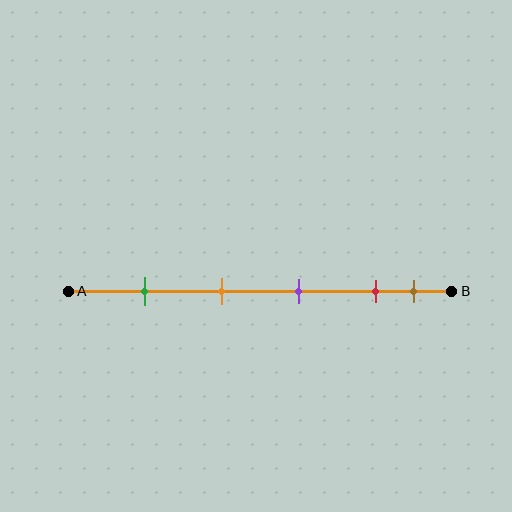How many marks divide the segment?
There are 5 marks dividing the segment.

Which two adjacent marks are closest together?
The red and brown marks are the closest adjacent pair.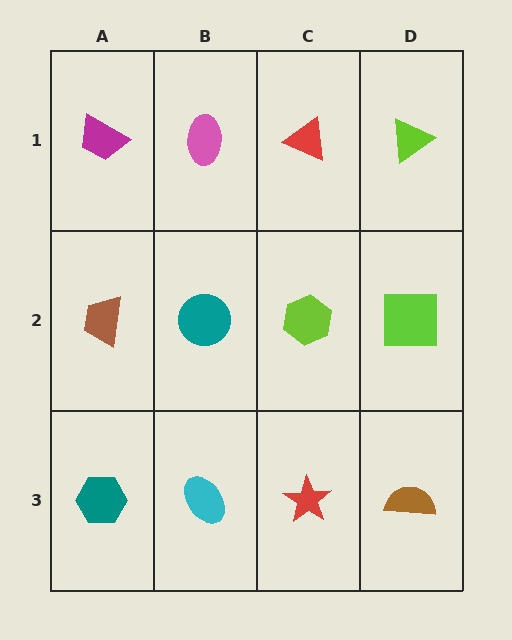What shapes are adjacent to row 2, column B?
A pink ellipse (row 1, column B), a cyan ellipse (row 3, column B), a brown trapezoid (row 2, column A), a lime hexagon (row 2, column C).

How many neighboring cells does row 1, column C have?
3.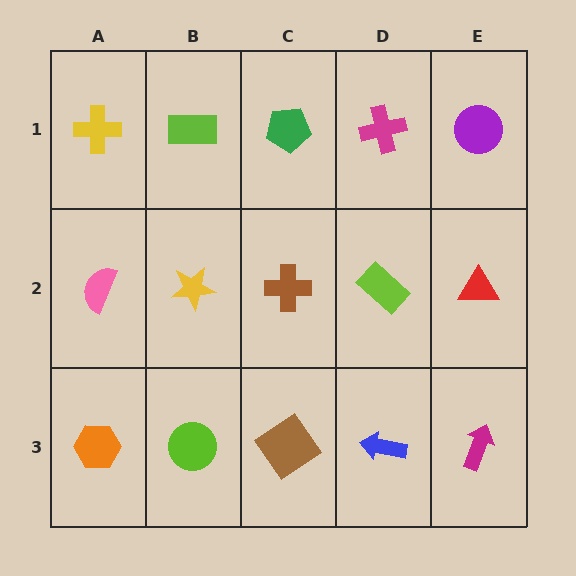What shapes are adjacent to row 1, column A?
A pink semicircle (row 2, column A), a lime rectangle (row 1, column B).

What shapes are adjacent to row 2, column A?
A yellow cross (row 1, column A), an orange hexagon (row 3, column A), a yellow star (row 2, column B).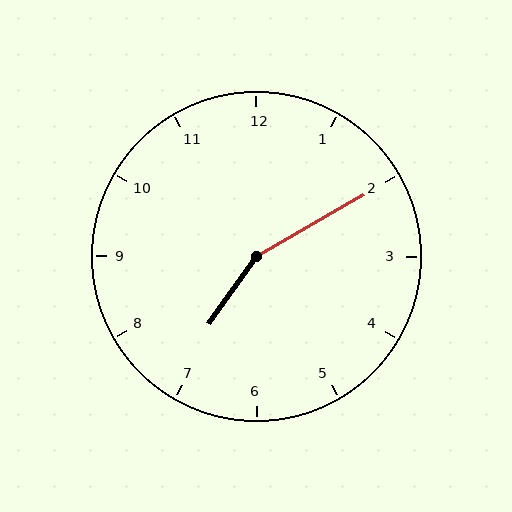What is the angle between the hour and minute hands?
Approximately 155 degrees.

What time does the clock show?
7:10.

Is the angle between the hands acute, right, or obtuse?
It is obtuse.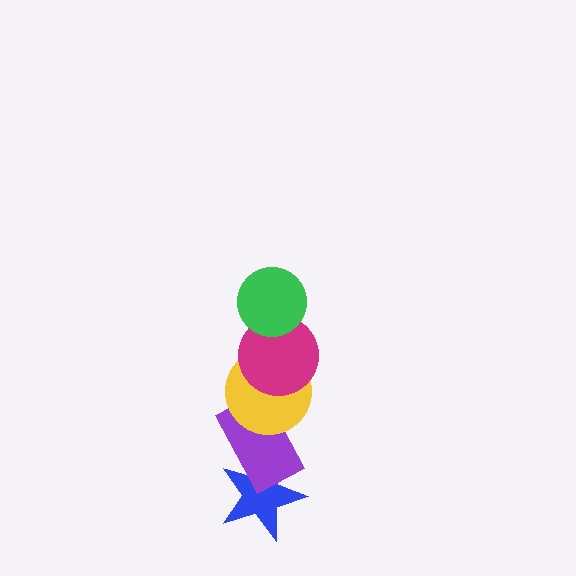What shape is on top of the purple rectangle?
The yellow circle is on top of the purple rectangle.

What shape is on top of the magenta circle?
The green circle is on top of the magenta circle.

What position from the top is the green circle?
The green circle is 1st from the top.